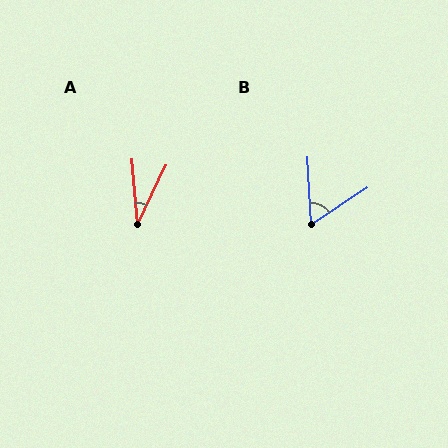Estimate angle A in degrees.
Approximately 31 degrees.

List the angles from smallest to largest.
A (31°), B (59°).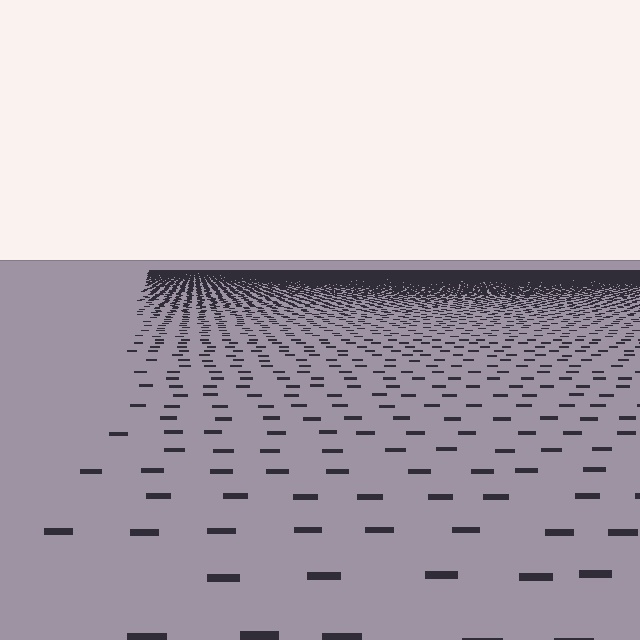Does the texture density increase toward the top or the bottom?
Density increases toward the top.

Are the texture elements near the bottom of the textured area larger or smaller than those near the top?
Larger. Near the bottom, elements are closer to the viewer and appear at a bigger on-screen size.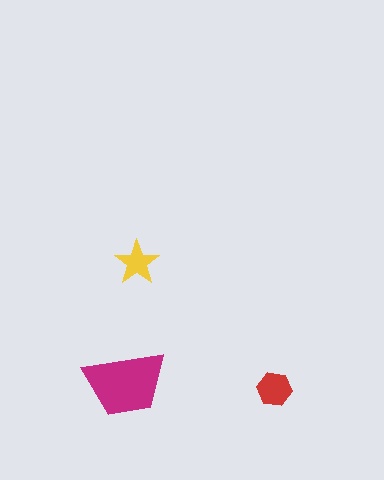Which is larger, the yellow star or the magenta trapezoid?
The magenta trapezoid.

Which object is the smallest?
The yellow star.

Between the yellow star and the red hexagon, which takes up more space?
The red hexagon.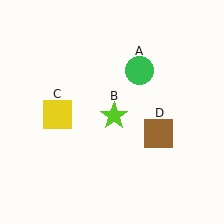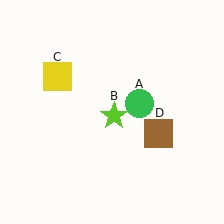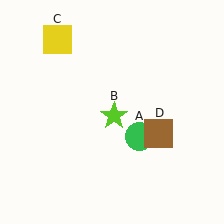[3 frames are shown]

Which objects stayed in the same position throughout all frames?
Lime star (object B) and brown square (object D) remained stationary.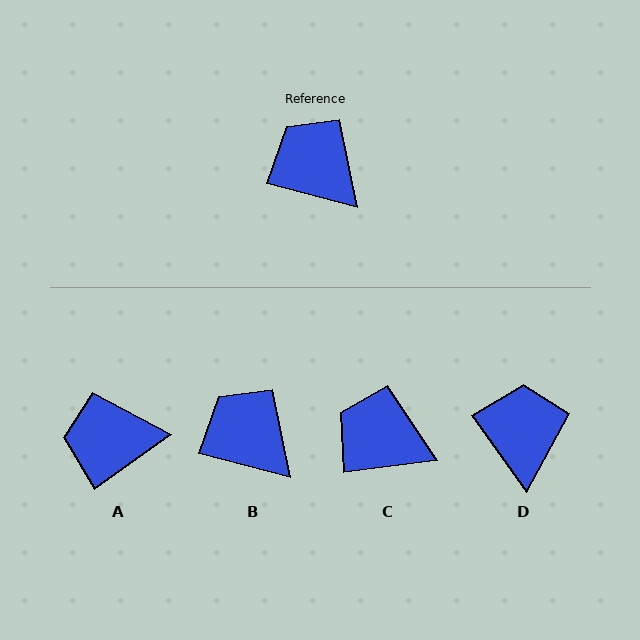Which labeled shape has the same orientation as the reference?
B.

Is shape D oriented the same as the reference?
No, it is off by about 40 degrees.